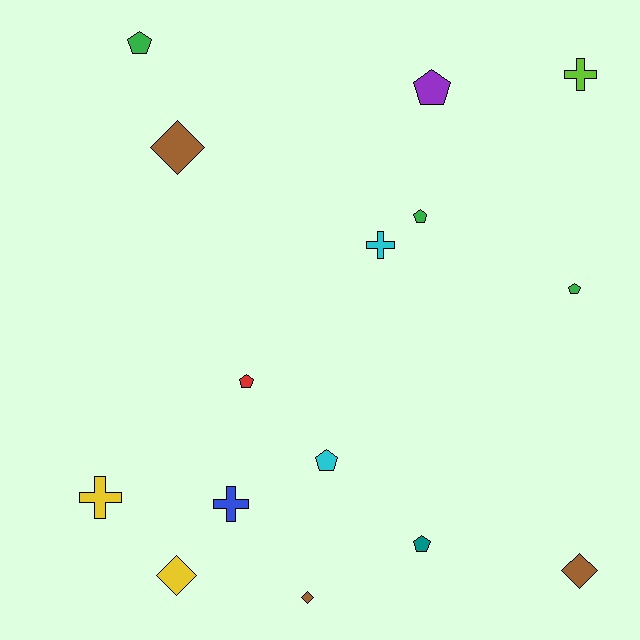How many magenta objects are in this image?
There are no magenta objects.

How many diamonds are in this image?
There are 4 diamonds.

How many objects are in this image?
There are 15 objects.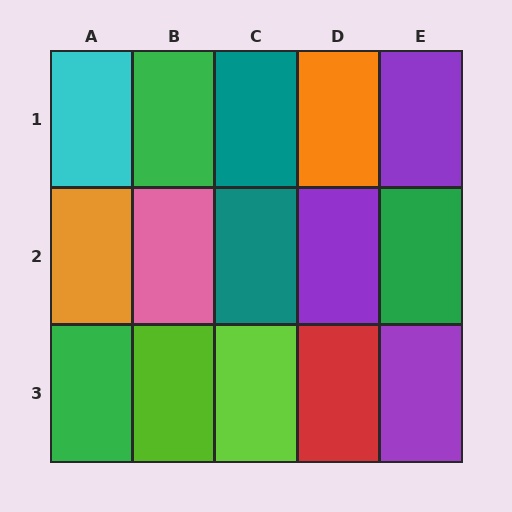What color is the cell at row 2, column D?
Purple.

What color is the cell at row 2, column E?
Green.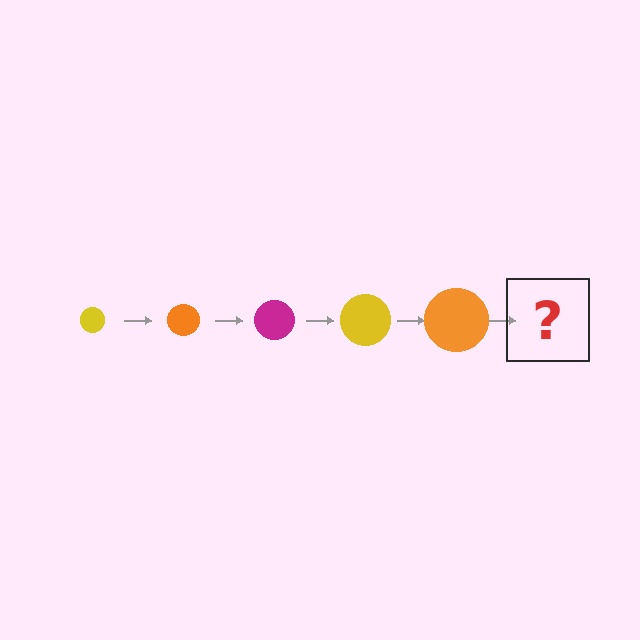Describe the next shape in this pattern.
It should be a magenta circle, larger than the previous one.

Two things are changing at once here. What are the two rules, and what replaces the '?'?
The two rules are that the circle grows larger each step and the color cycles through yellow, orange, and magenta. The '?' should be a magenta circle, larger than the previous one.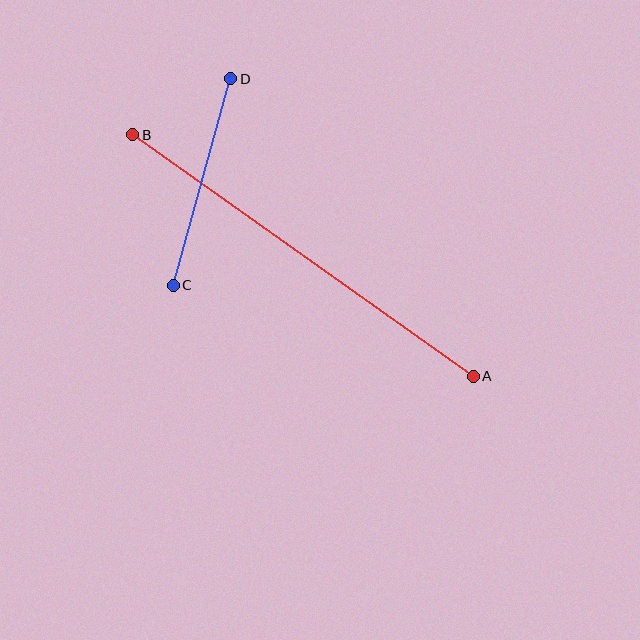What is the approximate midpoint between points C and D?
The midpoint is at approximately (202, 182) pixels.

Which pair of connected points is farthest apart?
Points A and B are farthest apart.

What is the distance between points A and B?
The distance is approximately 417 pixels.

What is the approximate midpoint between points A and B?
The midpoint is at approximately (303, 255) pixels.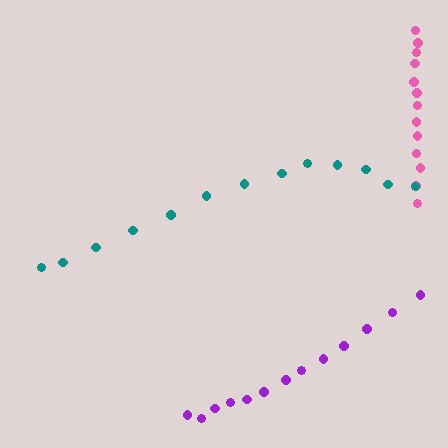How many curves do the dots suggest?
There are 3 distinct paths.